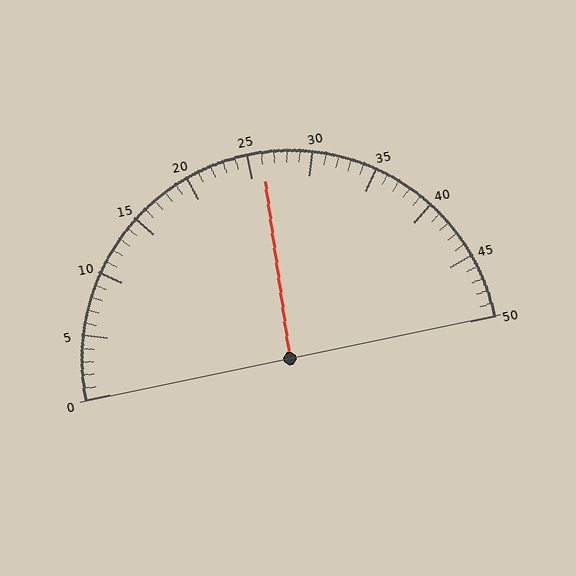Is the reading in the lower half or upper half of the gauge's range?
The reading is in the upper half of the range (0 to 50).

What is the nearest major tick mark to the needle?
The nearest major tick mark is 25.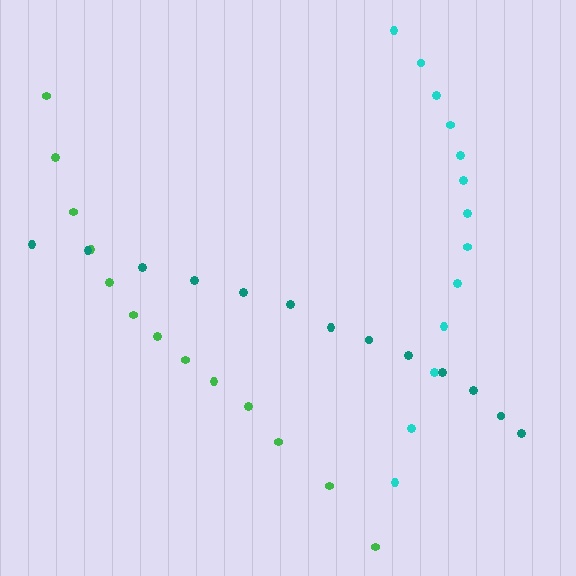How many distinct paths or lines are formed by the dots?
There are 3 distinct paths.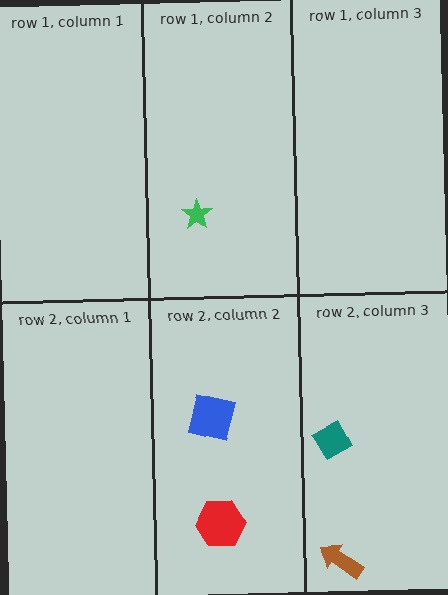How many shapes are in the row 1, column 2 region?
1.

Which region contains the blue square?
The row 2, column 2 region.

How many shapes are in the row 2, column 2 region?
2.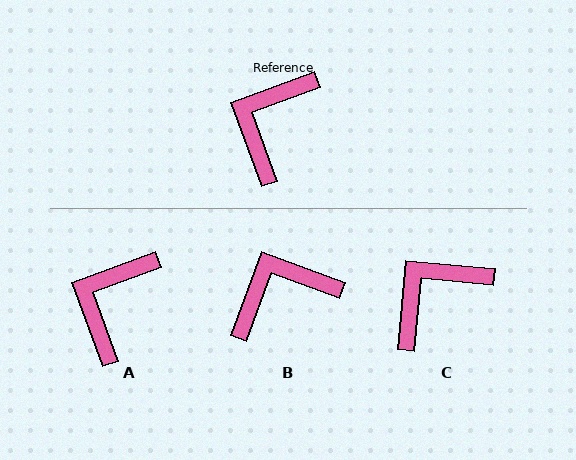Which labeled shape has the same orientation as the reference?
A.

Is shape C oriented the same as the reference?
No, it is off by about 26 degrees.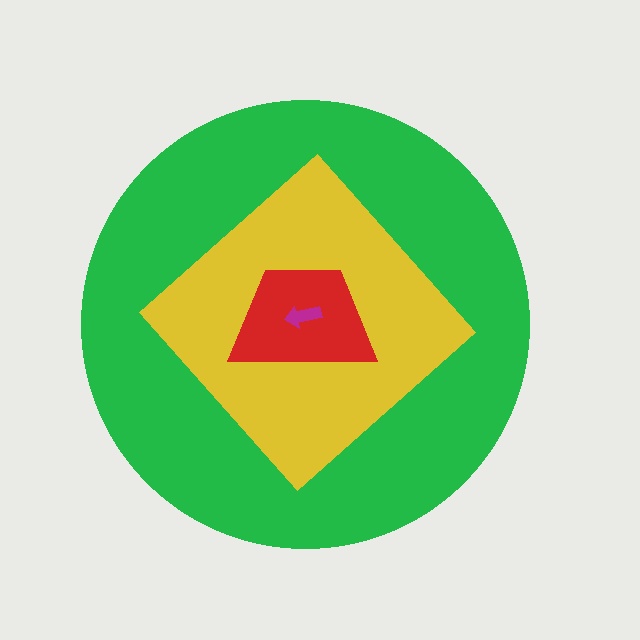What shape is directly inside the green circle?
The yellow diamond.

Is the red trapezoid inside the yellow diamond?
Yes.